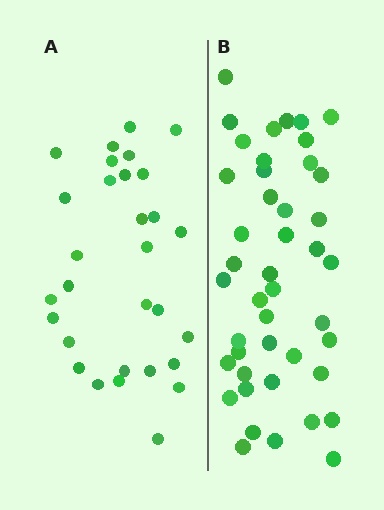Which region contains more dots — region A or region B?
Region B (the right region) has more dots.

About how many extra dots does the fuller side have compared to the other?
Region B has approximately 15 more dots than region A.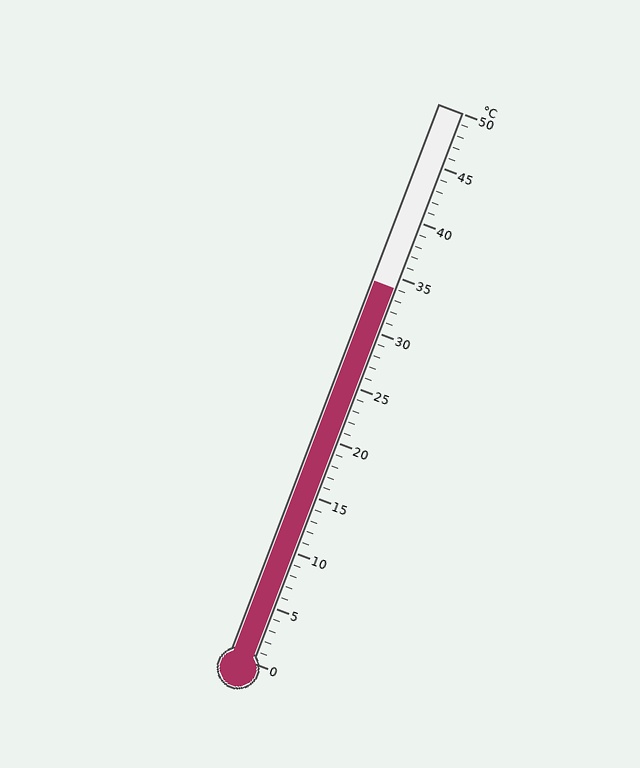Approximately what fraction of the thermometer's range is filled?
The thermometer is filled to approximately 70% of its range.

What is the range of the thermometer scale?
The thermometer scale ranges from 0°C to 50°C.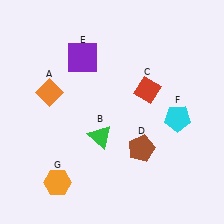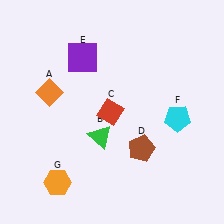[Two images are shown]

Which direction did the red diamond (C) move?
The red diamond (C) moved left.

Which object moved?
The red diamond (C) moved left.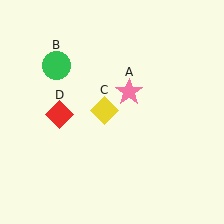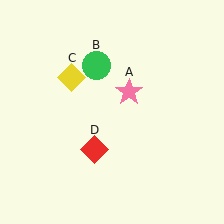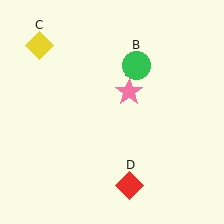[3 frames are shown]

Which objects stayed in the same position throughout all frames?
Pink star (object A) remained stationary.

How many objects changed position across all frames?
3 objects changed position: green circle (object B), yellow diamond (object C), red diamond (object D).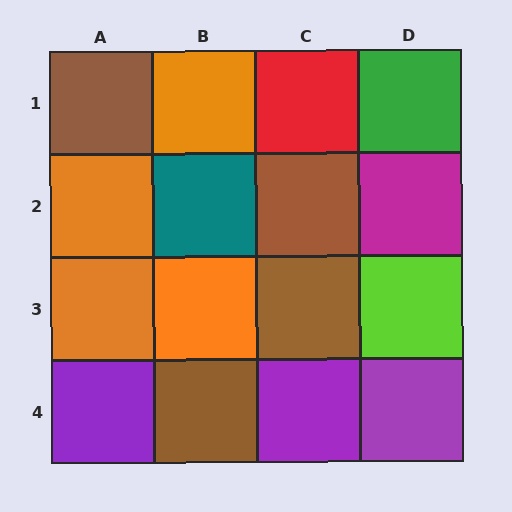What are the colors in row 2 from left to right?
Orange, teal, brown, magenta.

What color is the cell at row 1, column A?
Brown.